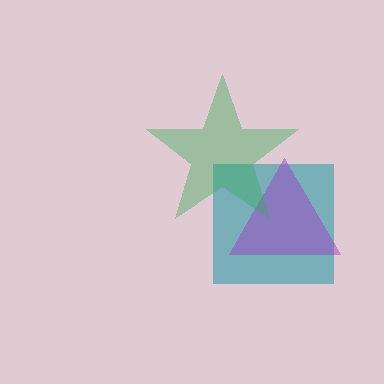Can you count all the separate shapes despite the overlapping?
Yes, there are 3 separate shapes.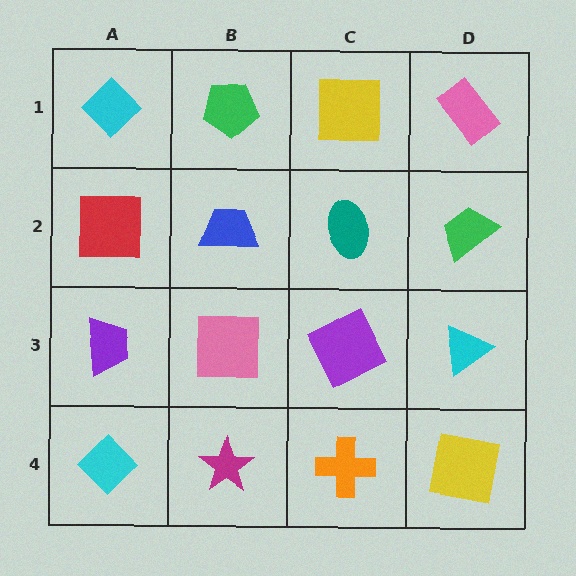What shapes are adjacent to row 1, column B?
A blue trapezoid (row 2, column B), a cyan diamond (row 1, column A), a yellow square (row 1, column C).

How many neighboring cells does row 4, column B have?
3.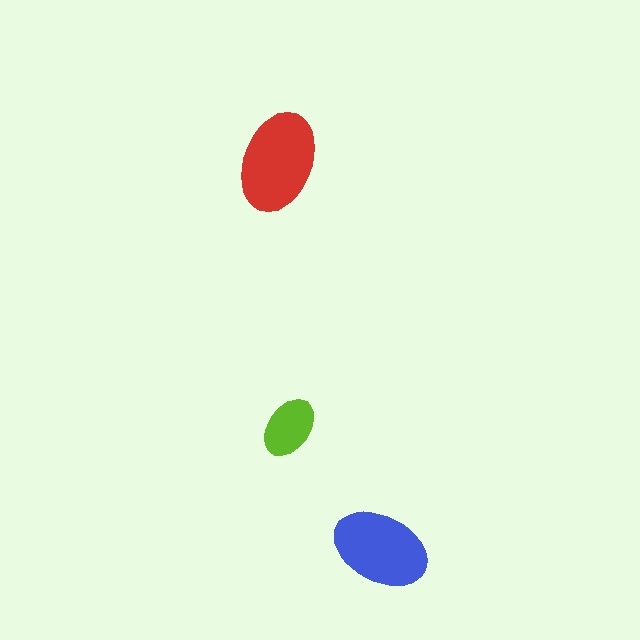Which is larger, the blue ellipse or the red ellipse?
The red one.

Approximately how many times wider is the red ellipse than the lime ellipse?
About 1.5 times wider.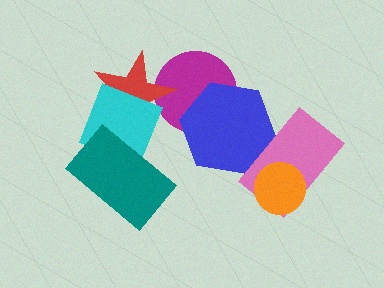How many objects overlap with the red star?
2 objects overlap with the red star.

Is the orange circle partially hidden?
No, no other shape covers it.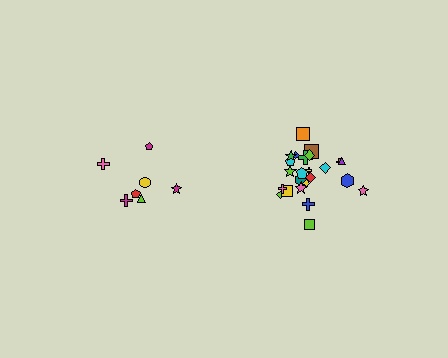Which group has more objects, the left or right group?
The right group.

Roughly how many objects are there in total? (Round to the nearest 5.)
Roughly 30 objects in total.